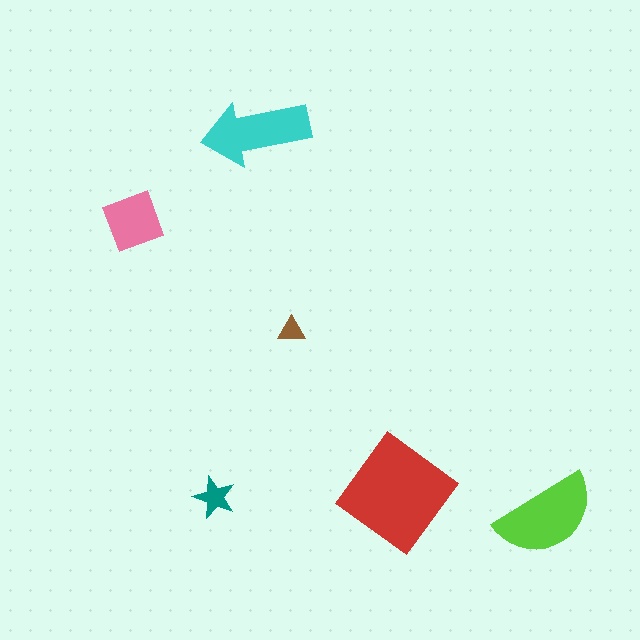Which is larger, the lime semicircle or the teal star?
The lime semicircle.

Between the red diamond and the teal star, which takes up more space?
The red diamond.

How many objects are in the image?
There are 6 objects in the image.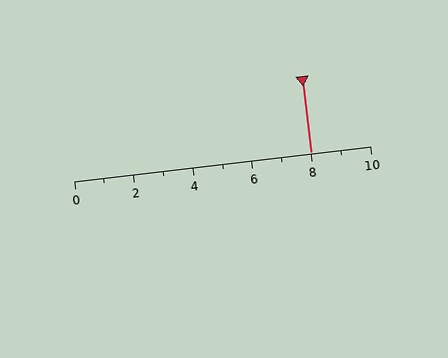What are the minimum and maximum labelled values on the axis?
The axis runs from 0 to 10.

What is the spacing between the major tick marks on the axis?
The major ticks are spaced 2 apart.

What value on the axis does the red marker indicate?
The marker indicates approximately 8.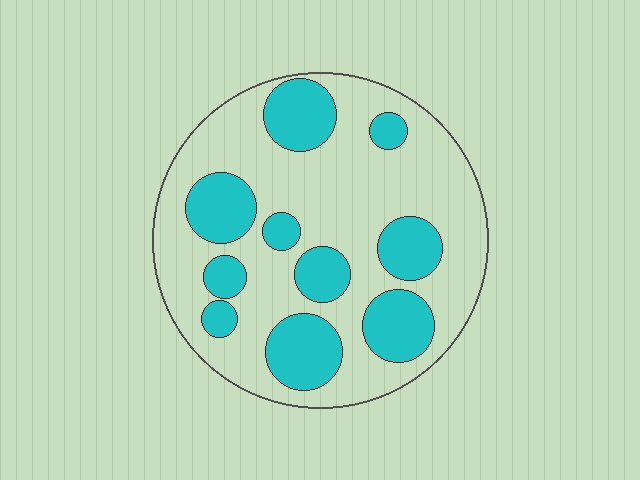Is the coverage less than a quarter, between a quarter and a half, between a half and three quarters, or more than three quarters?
Between a quarter and a half.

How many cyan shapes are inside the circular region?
10.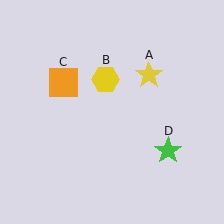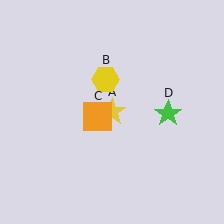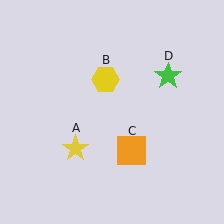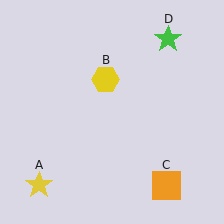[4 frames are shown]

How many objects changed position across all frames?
3 objects changed position: yellow star (object A), orange square (object C), green star (object D).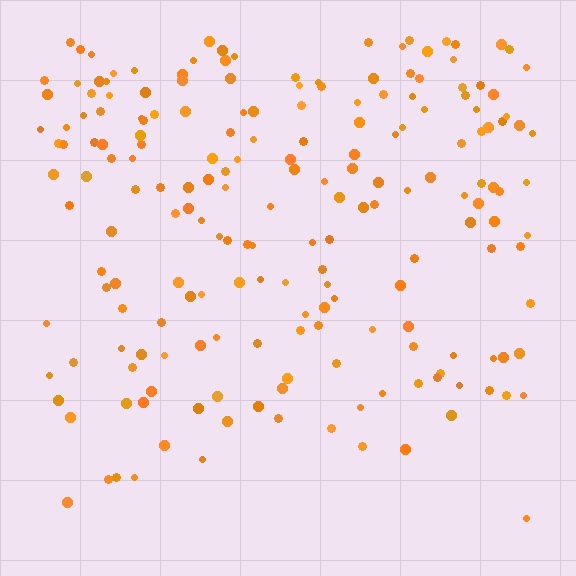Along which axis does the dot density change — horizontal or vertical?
Vertical.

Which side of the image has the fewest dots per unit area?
The bottom.